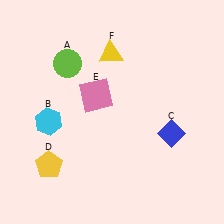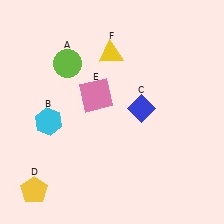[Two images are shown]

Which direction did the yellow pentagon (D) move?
The yellow pentagon (D) moved down.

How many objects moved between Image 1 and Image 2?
2 objects moved between the two images.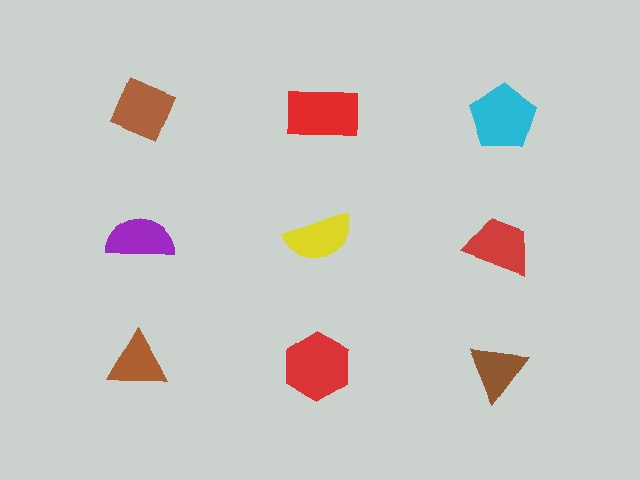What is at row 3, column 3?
A brown triangle.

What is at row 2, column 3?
A red trapezoid.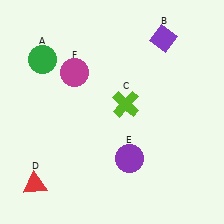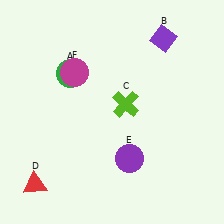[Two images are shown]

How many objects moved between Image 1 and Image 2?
1 object moved between the two images.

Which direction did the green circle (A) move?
The green circle (A) moved right.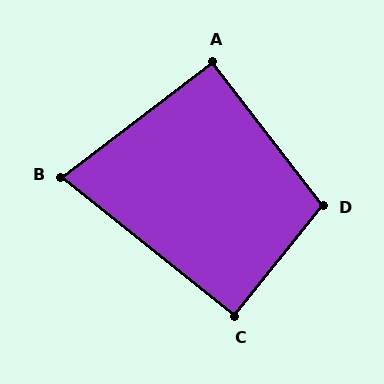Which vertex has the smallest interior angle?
B, at approximately 76 degrees.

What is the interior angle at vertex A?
Approximately 90 degrees (approximately right).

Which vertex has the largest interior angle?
D, at approximately 104 degrees.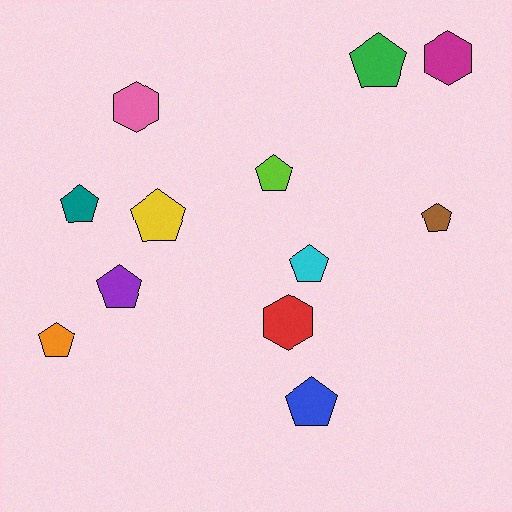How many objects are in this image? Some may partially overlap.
There are 12 objects.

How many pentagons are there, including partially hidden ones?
There are 9 pentagons.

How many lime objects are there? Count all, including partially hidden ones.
There is 1 lime object.